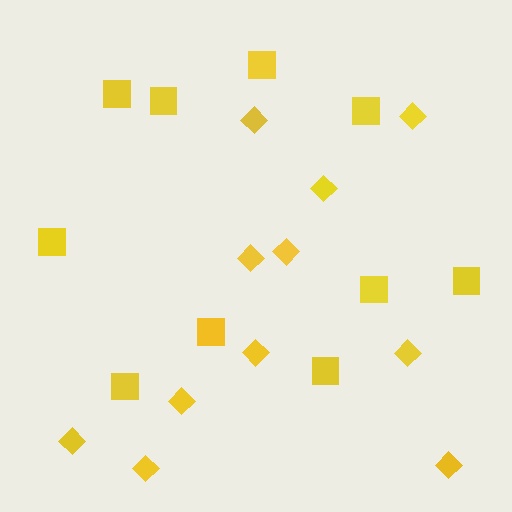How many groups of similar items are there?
There are 2 groups: one group of diamonds (11) and one group of squares (10).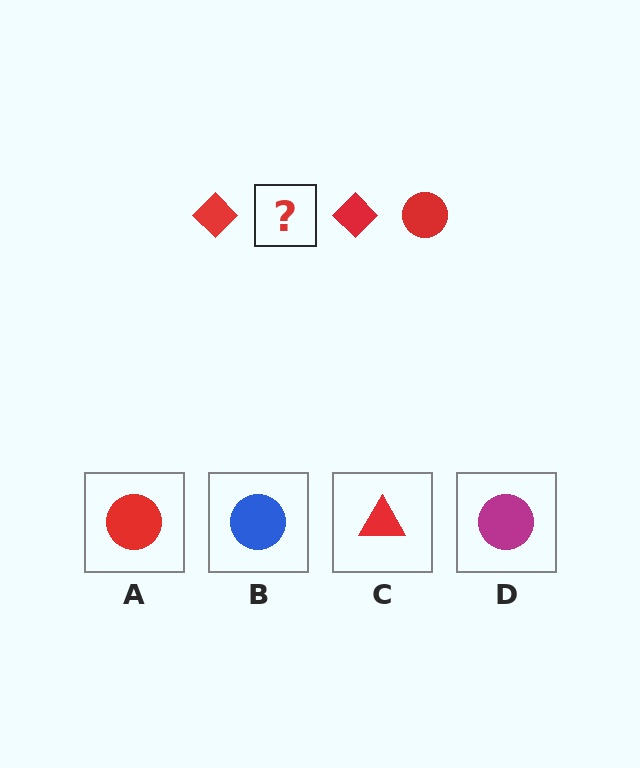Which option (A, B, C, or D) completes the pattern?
A.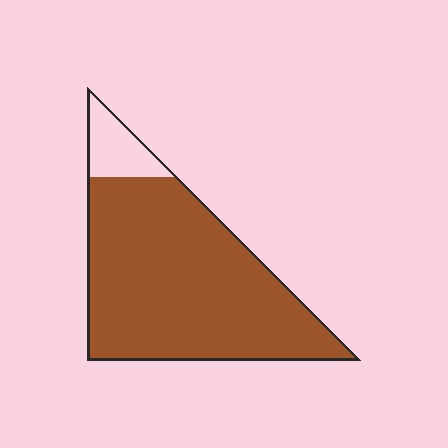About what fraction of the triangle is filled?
About nine tenths (9/10).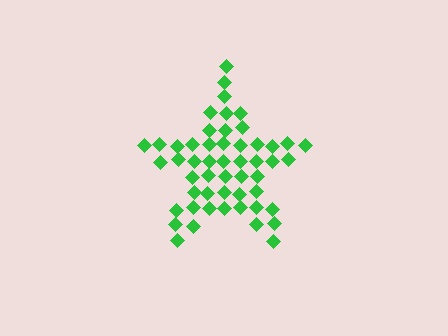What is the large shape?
The large shape is a star.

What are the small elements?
The small elements are diamonds.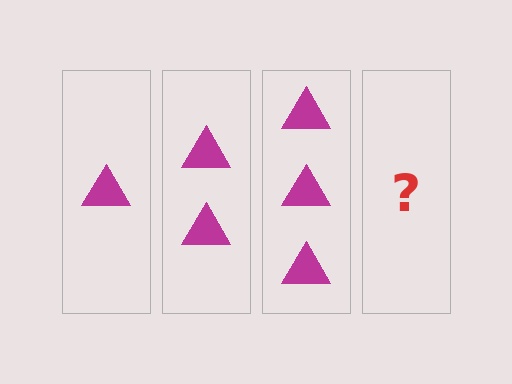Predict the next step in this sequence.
The next step is 4 triangles.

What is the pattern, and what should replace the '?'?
The pattern is that each step adds one more triangle. The '?' should be 4 triangles.